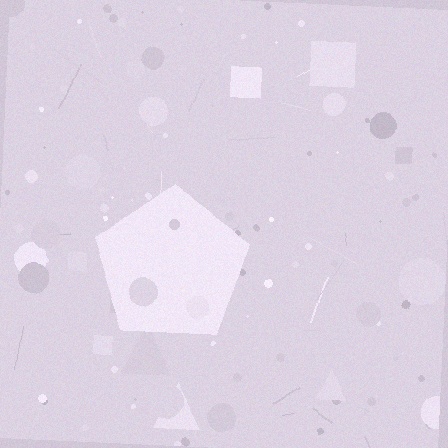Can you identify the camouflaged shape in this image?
The camouflaged shape is a pentagon.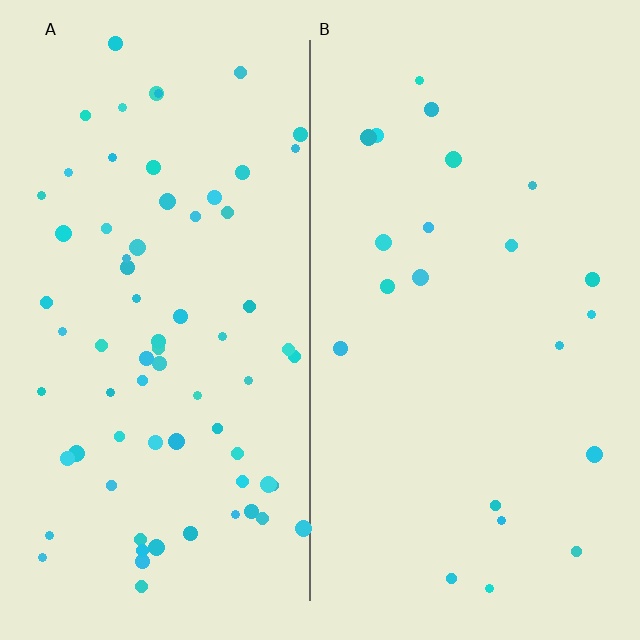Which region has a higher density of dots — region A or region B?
A (the left).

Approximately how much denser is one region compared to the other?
Approximately 3.2× — region A over region B.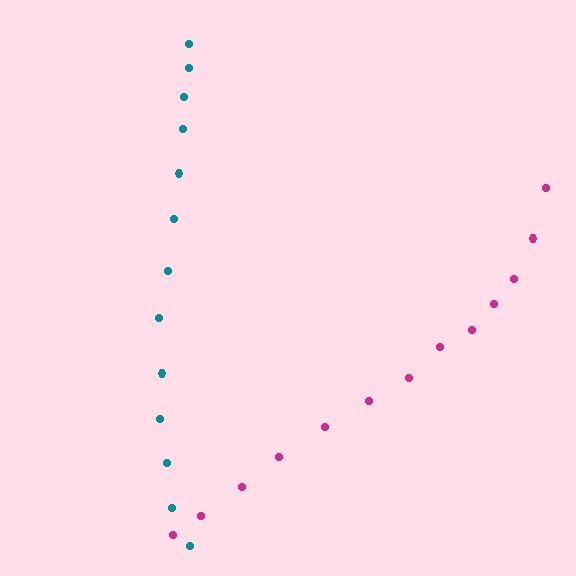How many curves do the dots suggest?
There are 2 distinct paths.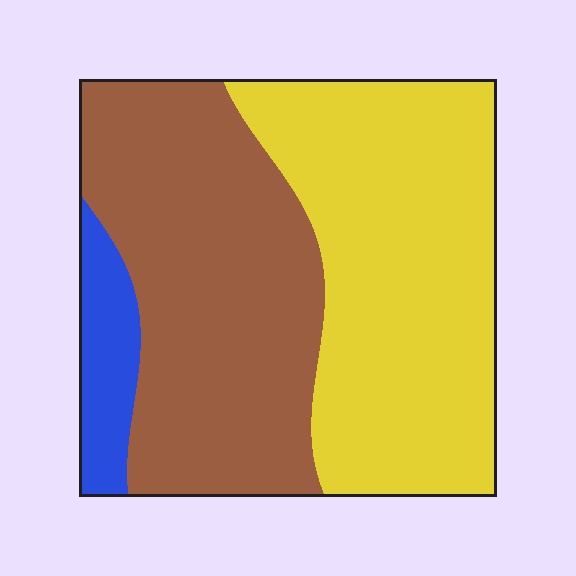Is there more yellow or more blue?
Yellow.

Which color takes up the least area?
Blue, at roughly 10%.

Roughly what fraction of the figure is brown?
Brown takes up between a quarter and a half of the figure.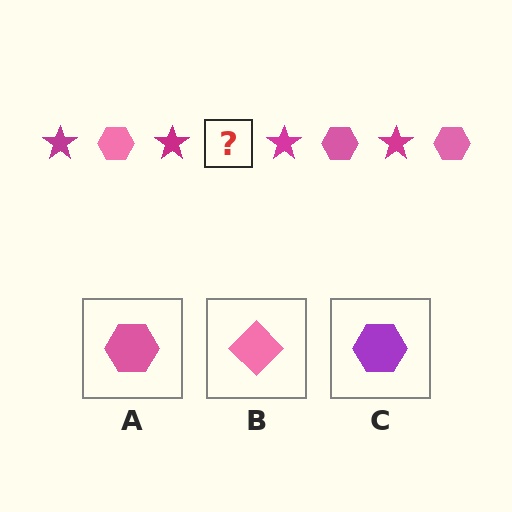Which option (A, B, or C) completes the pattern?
A.